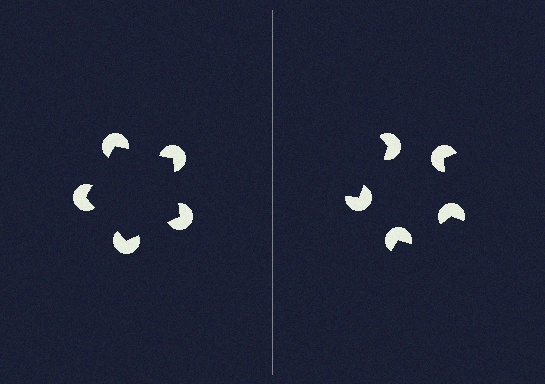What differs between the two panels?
The pac-man discs are positioned identically on both sides; only the wedge orientations differ. On the left they align to a pentagon; on the right they are misaligned.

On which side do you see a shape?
An illusory pentagon appears on the left side. On the right side the wedge cuts are rotated, so no coherent shape forms.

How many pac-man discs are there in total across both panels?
10 — 5 on each side.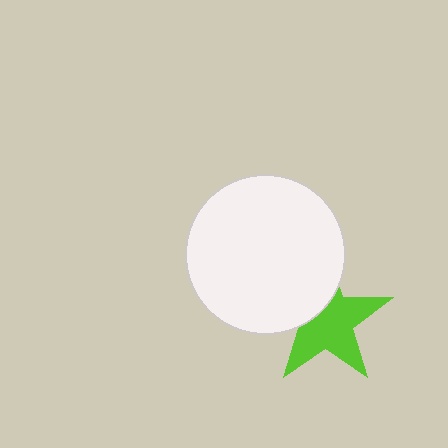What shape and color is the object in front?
The object in front is a white circle.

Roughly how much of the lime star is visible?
Most of it is visible (roughly 65%).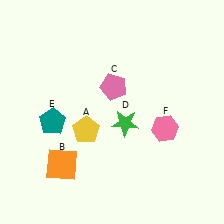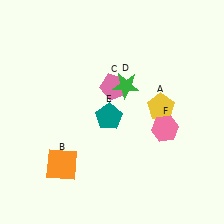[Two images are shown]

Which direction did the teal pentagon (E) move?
The teal pentagon (E) moved right.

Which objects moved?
The objects that moved are: the yellow pentagon (A), the green star (D), the teal pentagon (E).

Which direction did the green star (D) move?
The green star (D) moved up.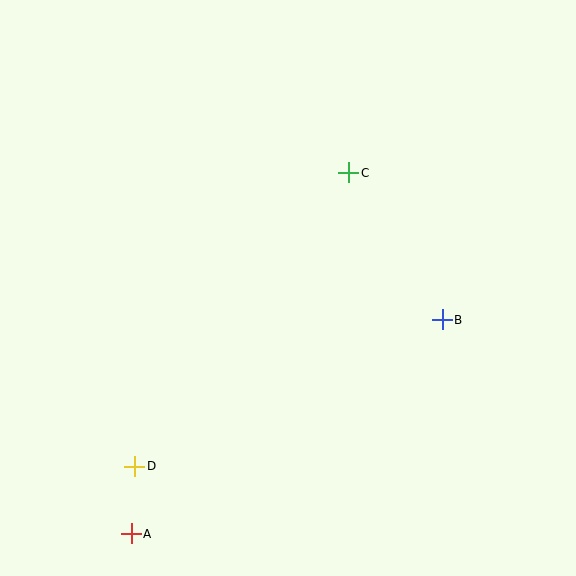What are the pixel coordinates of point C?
Point C is at (349, 173).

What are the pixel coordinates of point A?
Point A is at (131, 534).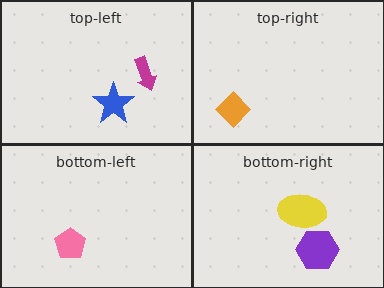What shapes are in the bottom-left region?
The pink pentagon.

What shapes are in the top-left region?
The blue star, the magenta arrow.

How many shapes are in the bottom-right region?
2.